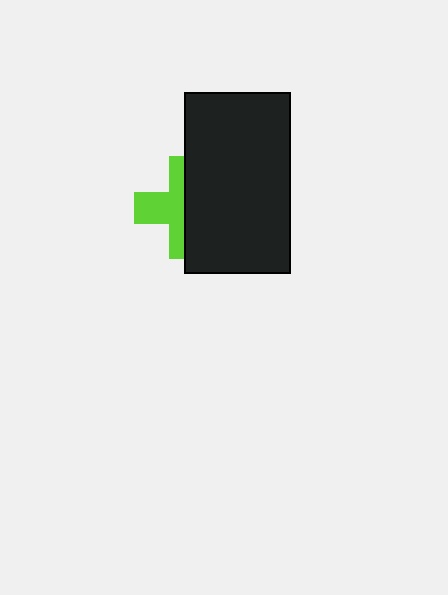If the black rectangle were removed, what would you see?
You would see the complete lime cross.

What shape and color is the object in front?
The object in front is a black rectangle.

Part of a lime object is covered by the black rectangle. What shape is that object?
It is a cross.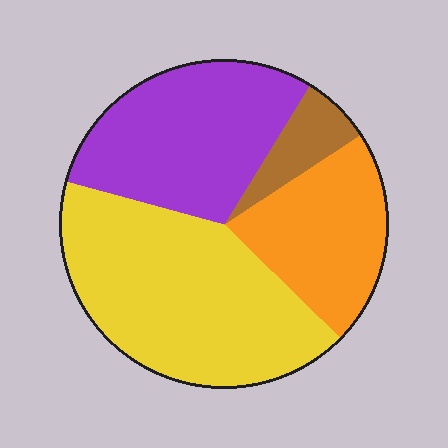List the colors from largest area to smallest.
From largest to smallest: yellow, purple, orange, brown.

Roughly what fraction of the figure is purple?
Purple covers around 30% of the figure.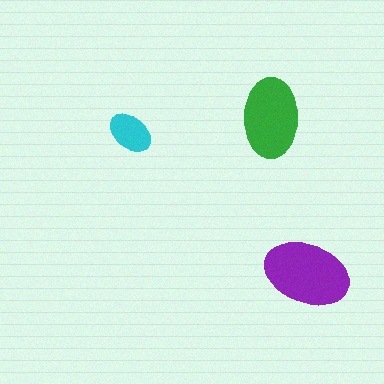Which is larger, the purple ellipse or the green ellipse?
The purple one.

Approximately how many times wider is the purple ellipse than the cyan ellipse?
About 2 times wider.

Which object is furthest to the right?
The purple ellipse is rightmost.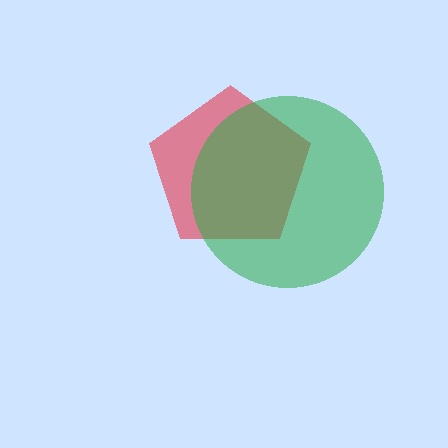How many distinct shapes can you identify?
There are 2 distinct shapes: a red pentagon, a green circle.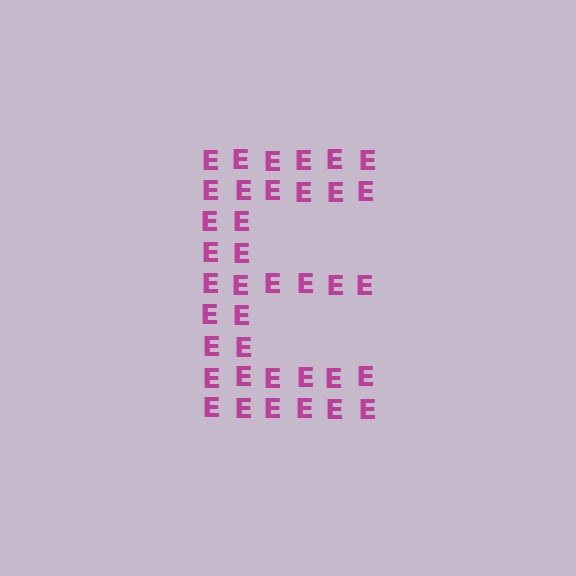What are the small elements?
The small elements are letter E's.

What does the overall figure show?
The overall figure shows the letter E.